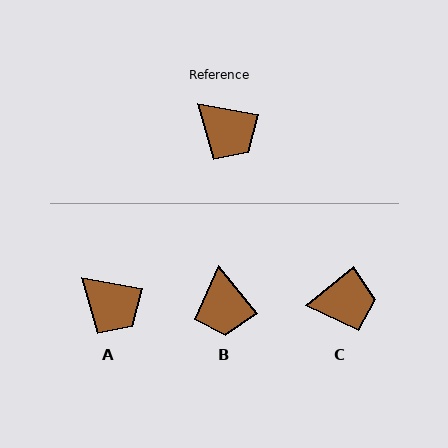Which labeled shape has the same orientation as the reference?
A.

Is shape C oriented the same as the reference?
No, it is off by about 49 degrees.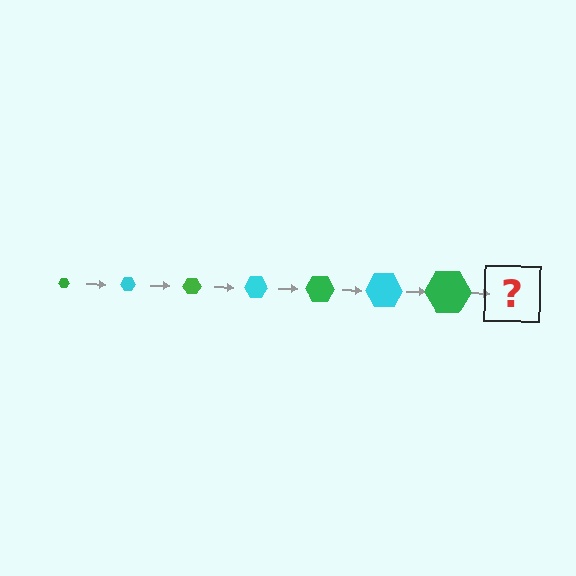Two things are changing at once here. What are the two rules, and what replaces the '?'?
The two rules are that the hexagon grows larger each step and the color cycles through green and cyan. The '?' should be a cyan hexagon, larger than the previous one.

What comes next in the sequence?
The next element should be a cyan hexagon, larger than the previous one.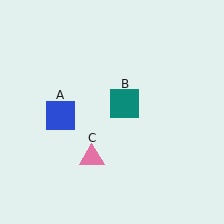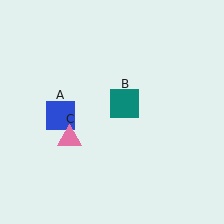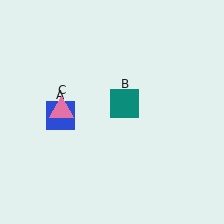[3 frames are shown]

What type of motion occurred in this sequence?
The pink triangle (object C) rotated clockwise around the center of the scene.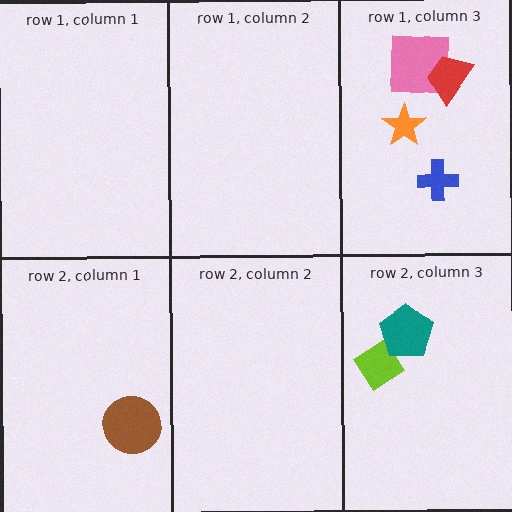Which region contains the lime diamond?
The row 2, column 3 region.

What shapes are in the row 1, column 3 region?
The orange star, the pink square, the blue cross, the red trapezoid.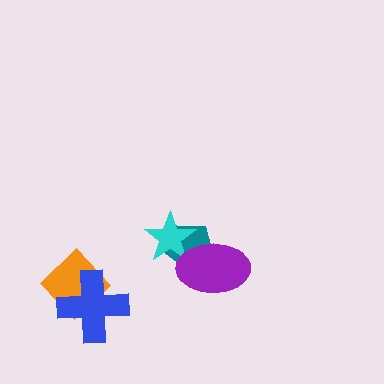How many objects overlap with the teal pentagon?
2 objects overlap with the teal pentagon.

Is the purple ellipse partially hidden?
No, no other shape covers it.